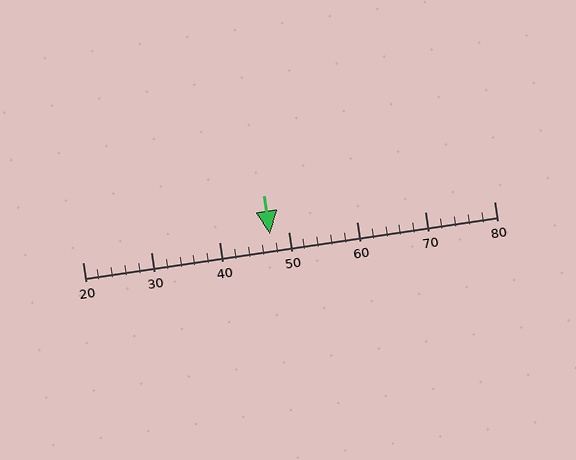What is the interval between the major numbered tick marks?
The major tick marks are spaced 10 units apart.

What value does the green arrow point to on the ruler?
The green arrow points to approximately 47.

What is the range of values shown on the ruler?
The ruler shows values from 20 to 80.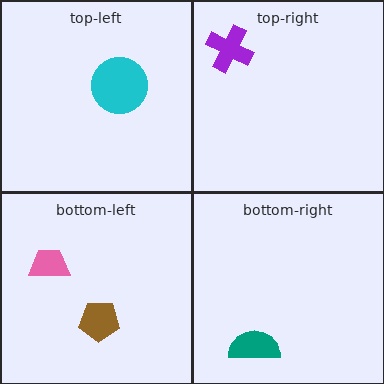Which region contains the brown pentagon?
The bottom-left region.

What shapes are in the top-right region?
The purple cross.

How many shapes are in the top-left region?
1.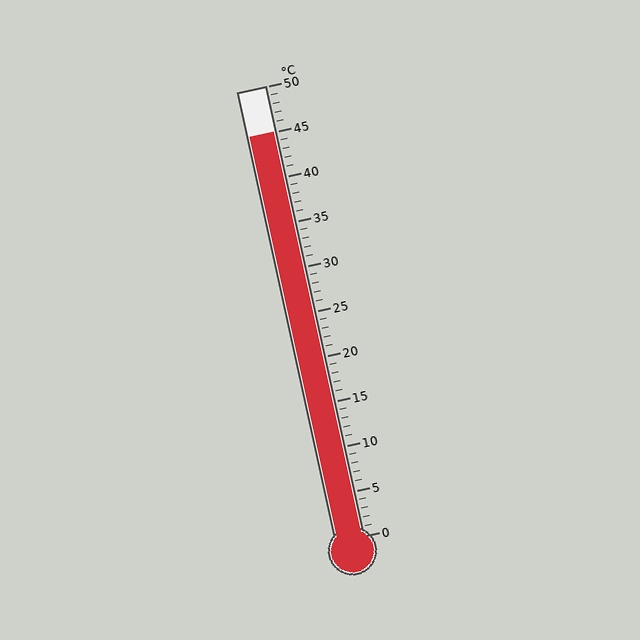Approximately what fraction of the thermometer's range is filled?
The thermometer is filled to approximately 90% of its range.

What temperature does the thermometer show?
The thermometer shows approximately 45°C.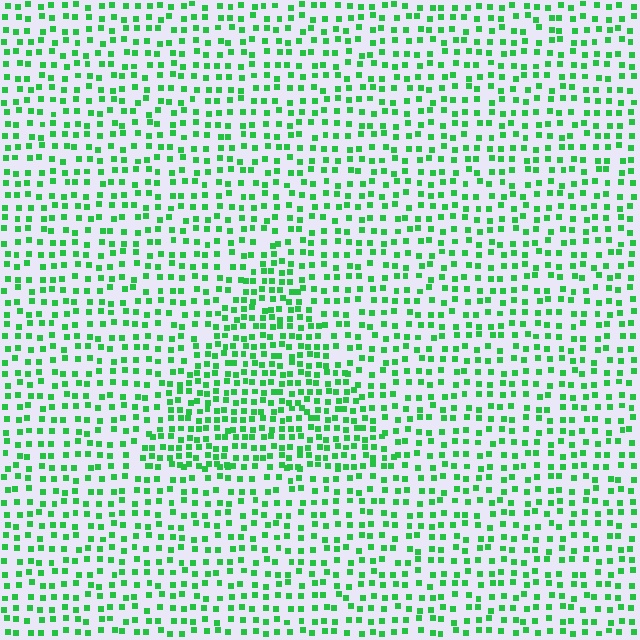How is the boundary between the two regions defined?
The boundary is defined by a change in element density (approximately 1.6x ratio). All elements are the same color, size, and shape.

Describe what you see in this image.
The image contains small green elements arranged at two different densities. A triangle-shaped region is visible where the elements are more densely packed than the surrounding area.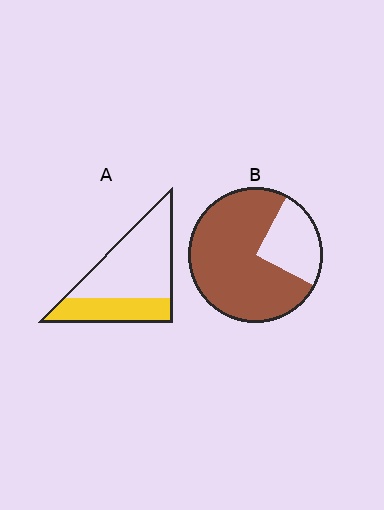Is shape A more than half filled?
No.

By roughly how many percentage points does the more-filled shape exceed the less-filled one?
By roughly 40 percentage points (B over A).